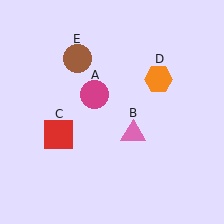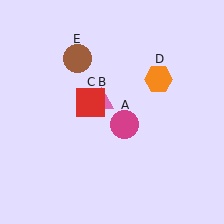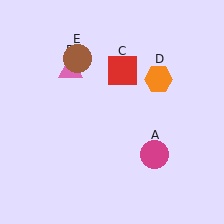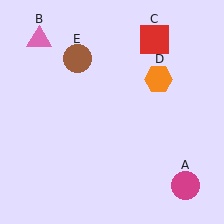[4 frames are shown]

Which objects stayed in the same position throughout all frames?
Orange hexagon (object D) and brown circle (object E) remained stationary.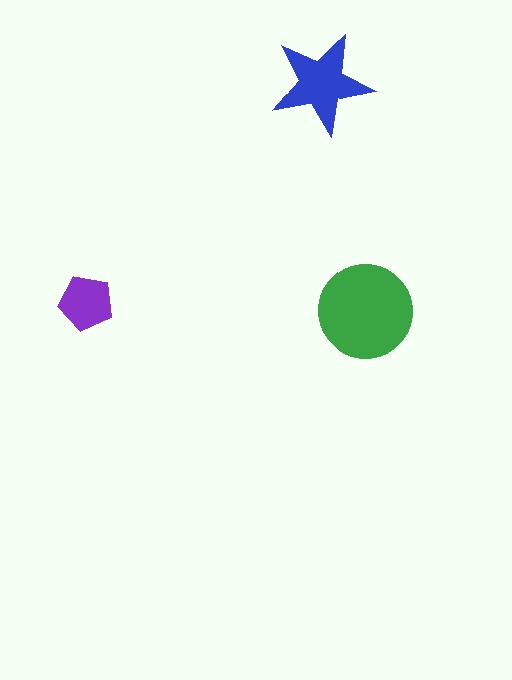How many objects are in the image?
There are 3 objects in the image.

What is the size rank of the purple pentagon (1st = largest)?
3rd.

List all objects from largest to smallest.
The green circle, the blue star, the purple pentagon.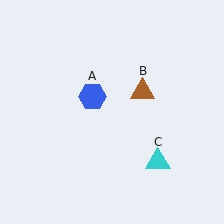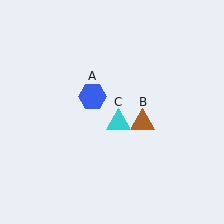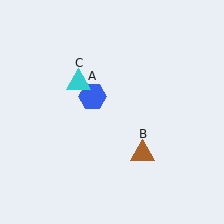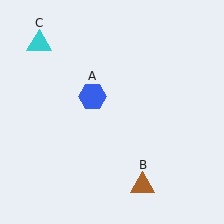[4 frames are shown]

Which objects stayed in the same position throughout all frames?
Blue hexagon (object A) remained stationary.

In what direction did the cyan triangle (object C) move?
The cyan triangle (object C) moved up and to the left.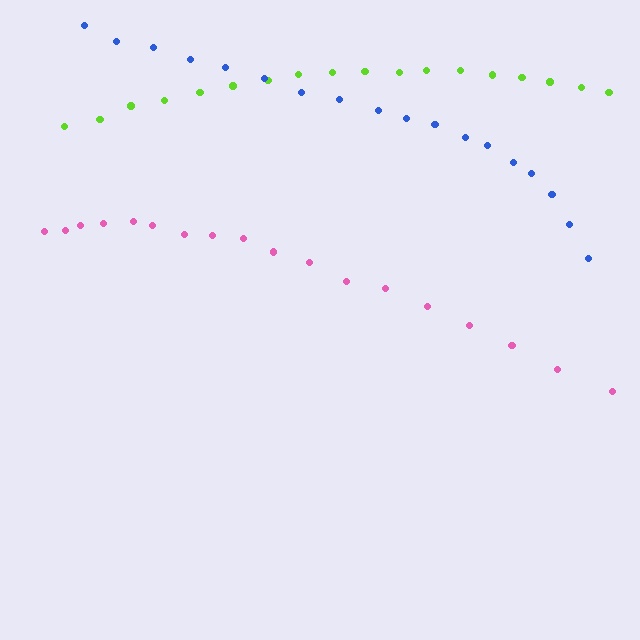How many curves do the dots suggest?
There are 3 distinct paths.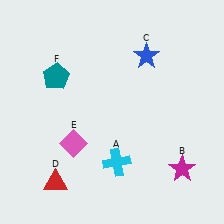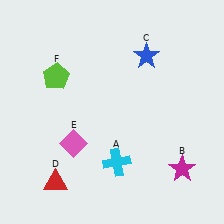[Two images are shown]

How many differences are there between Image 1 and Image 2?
There is 1 difference between the two images.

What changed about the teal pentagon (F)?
In Image 1, F is teal. In Image 2, it changed to lime.